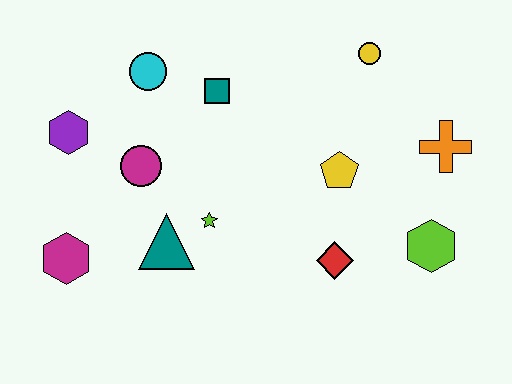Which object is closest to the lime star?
The teal triangle is closest to the lime star.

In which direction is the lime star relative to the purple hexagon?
The lime star is to the right of the purple hexagon.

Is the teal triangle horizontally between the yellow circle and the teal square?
No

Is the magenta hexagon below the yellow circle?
Yes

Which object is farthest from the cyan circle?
The lime hexagon is farthest from the cyan circle.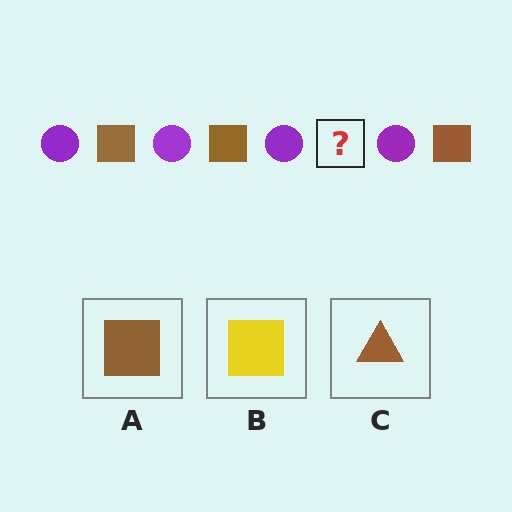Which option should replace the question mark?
Option A.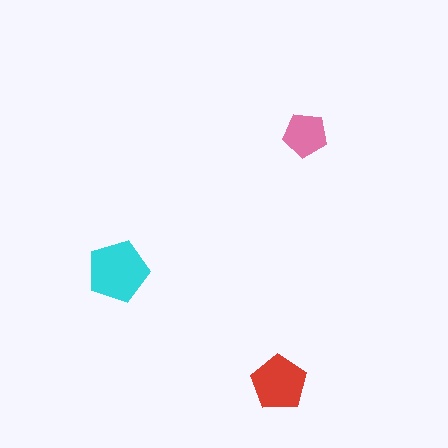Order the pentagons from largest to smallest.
the cyan one, the red one, the pink one.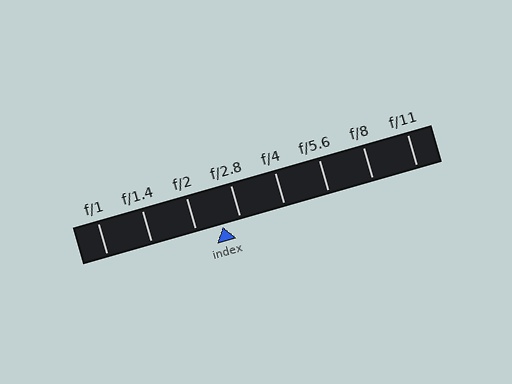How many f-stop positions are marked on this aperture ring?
There are 8 f-stop positions marked.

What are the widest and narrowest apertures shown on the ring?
The widest aperture shown is f/1 and the narrowest is f/11.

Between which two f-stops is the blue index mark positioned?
The index mark is between f/2 and f/2.8.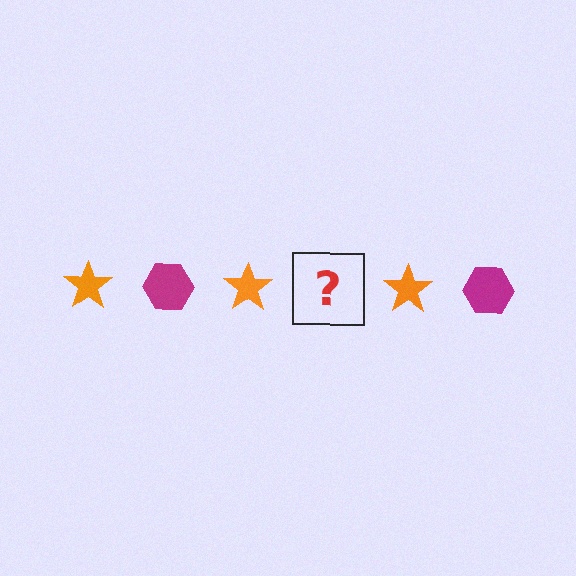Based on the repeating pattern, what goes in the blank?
The blank should be a magenta hexagon.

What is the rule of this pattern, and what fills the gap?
The rule is that the pattern alternates between orange star and magenta hexagon. The gap should be filled with a magenta hexagon.